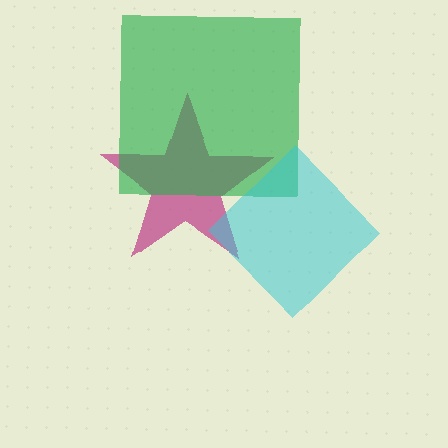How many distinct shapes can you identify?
There are 3 distinct shapes: a magenta star, a green square, a cyan diamond.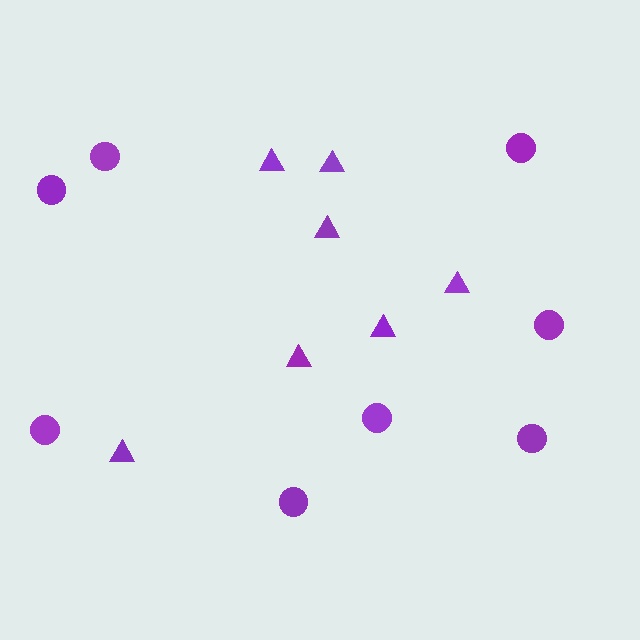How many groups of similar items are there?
There are 2 groups: one group of circles (8) and one group of triangles (7).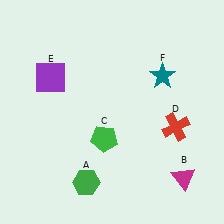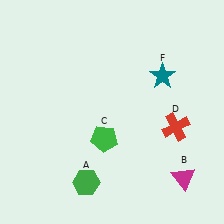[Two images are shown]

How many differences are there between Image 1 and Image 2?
There is 1 difference between the two images.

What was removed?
The purple square (E) was removed in Image 2.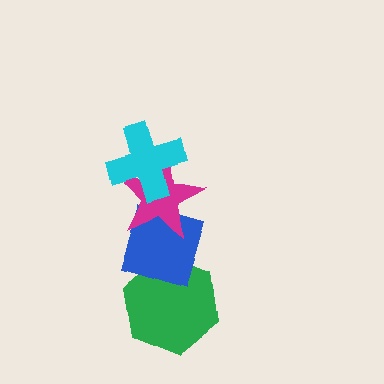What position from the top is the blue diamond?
The blue diamond is 3rd from the top.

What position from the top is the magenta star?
The magenta star is 2nd from the top.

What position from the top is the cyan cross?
The cyan cross is 1st from the top.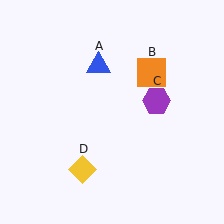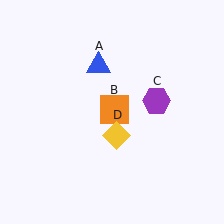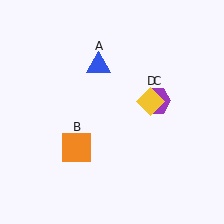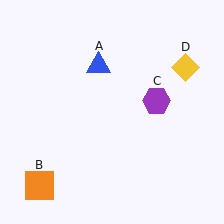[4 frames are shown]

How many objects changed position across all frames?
2 objects changed position: orange square (object B), yellow diamond (object D).